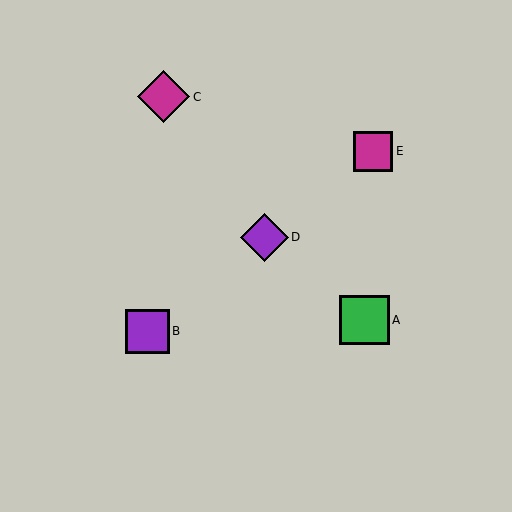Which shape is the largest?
The magenta diamond (labeled C) is the largest.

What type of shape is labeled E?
Shape E is a magenta square.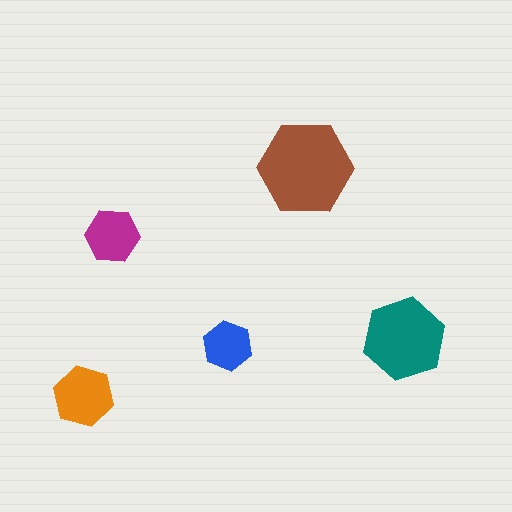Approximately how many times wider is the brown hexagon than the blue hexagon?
About 2 times wider.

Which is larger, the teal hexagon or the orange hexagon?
The teal one.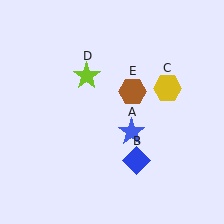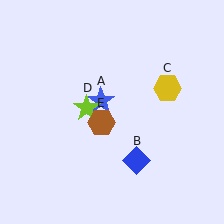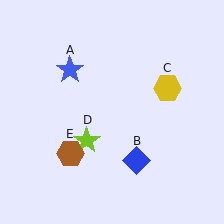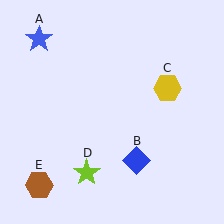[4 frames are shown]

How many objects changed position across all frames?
3 objects changed position: blue star (object A), lime star (object D), brown hexagon (object E).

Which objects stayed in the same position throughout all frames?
Blue diamond (object B) and yellow hexagon (object C) remained stationary.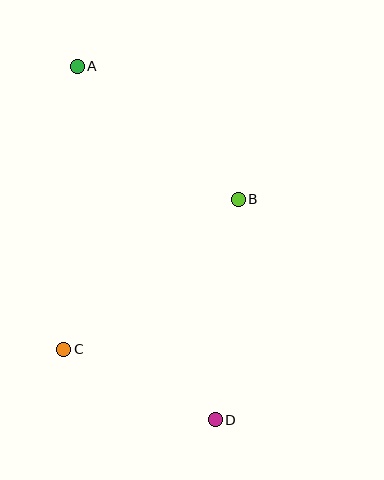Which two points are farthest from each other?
Points A and D are farthest from each other.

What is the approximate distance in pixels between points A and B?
The distance between A and B is approximately 209 pixels.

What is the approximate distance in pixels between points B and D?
The distance between B and D is approximately 221 pixels.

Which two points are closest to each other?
Points C and D are closest to each other.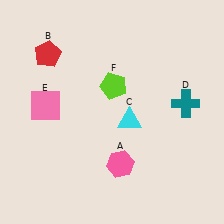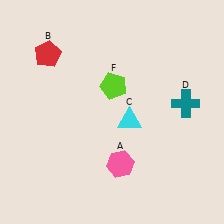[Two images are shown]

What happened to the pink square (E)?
The pink square (E) was removed in Image 2. It was in the top-left area of Image 1.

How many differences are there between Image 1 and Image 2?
There is 1 difference between the two images.